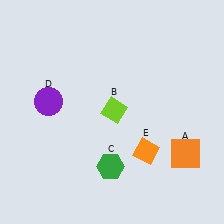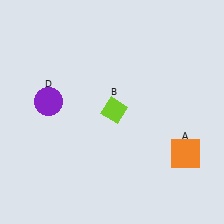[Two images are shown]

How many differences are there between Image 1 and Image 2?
There are 2 differences between the two images.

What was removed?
The green hexagon (C), the orange diamond (E) were removed in Image 2.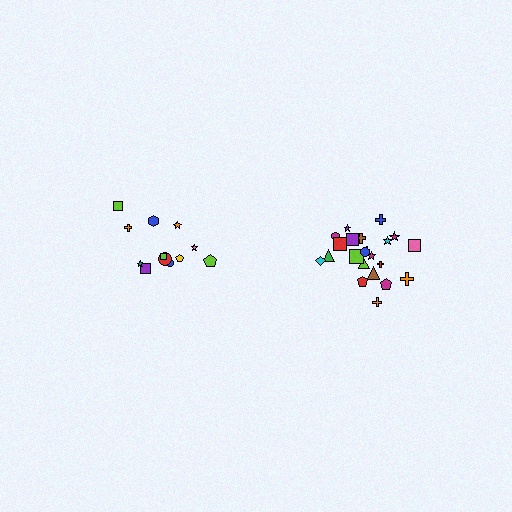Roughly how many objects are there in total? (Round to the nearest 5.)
Roughly 35 objects in total.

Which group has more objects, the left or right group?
The right group.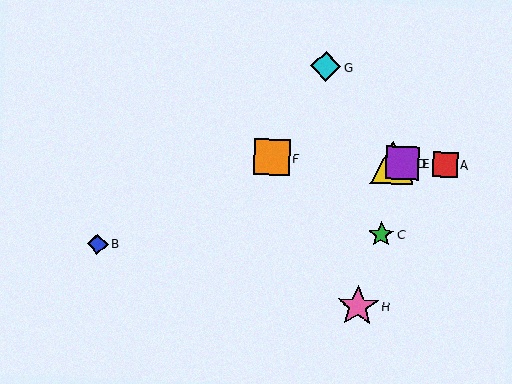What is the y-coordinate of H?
Object H is at y≈306.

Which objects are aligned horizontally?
Objects A, D, E, F are aligned horizontally.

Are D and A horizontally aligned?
Yes, both are at y≈162.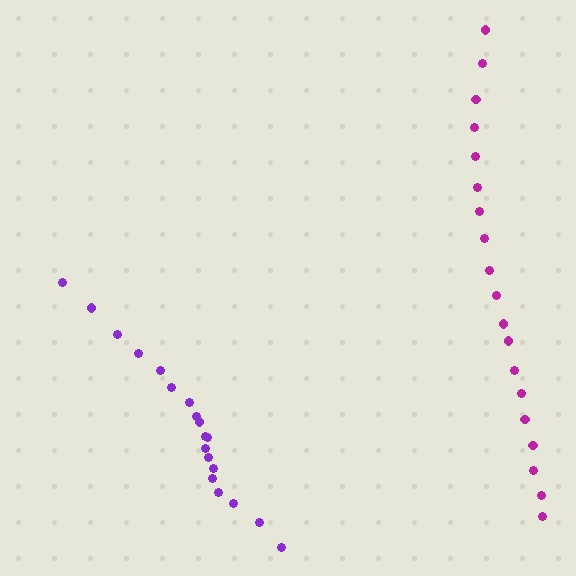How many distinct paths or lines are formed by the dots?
There are 2 distinct paths.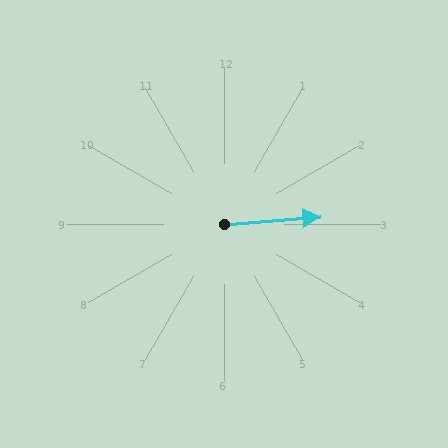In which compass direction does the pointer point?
East.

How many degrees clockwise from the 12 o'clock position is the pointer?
Approximately 86 degrees.